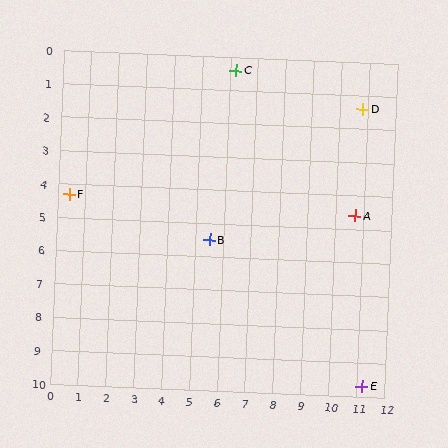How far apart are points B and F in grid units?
Points B and F are about 5.2 grid units apart.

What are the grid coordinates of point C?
Point C is at approximately (6.2, 0.4).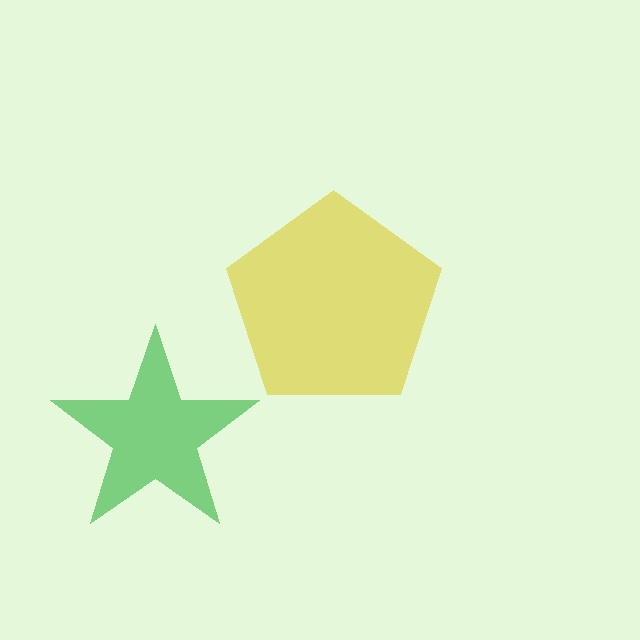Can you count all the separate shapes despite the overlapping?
Yes, there are 2 separate shapes.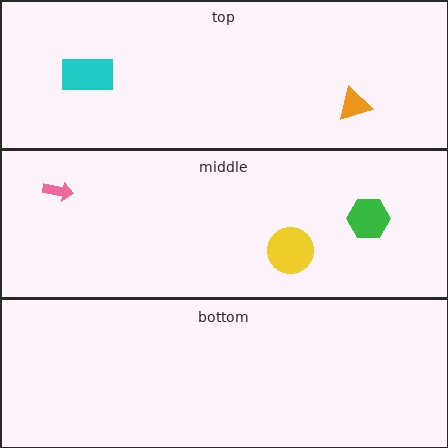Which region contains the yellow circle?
The middle region.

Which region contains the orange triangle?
The top region.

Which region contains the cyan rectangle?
The top region.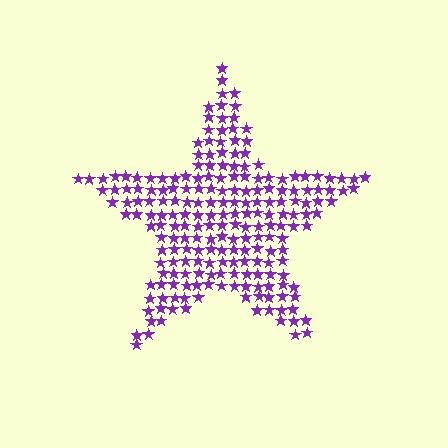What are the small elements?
The small elements are stars.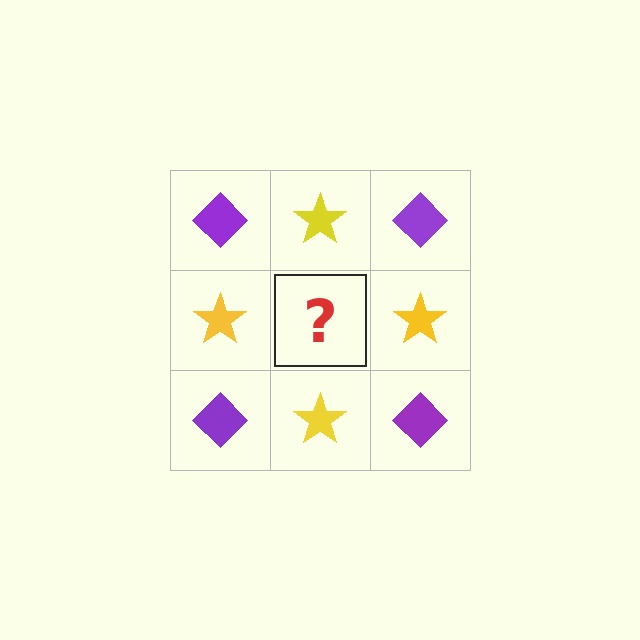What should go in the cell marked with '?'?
The missing cell should contain a purple diamond.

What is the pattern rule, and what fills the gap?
The rule is that it alternates purple diamond and yellow star in a checkerboard pattern. The gap should be filled with a purple diamond.